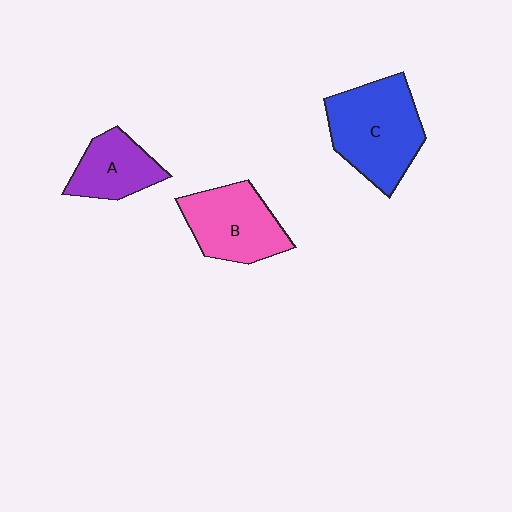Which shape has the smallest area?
Shape A (purple).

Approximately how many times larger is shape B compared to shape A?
Approximately 1.4 times.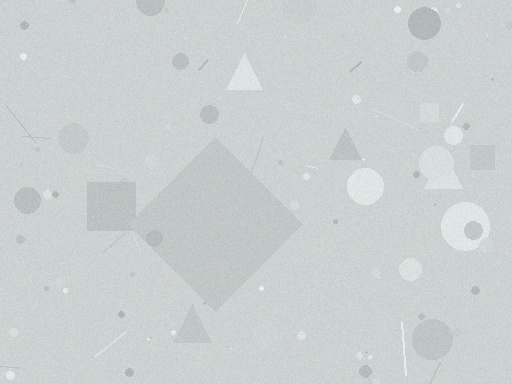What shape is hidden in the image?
A diamond is hidden in the image.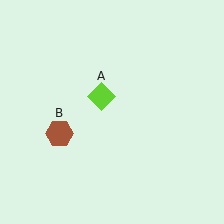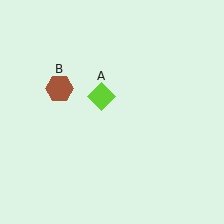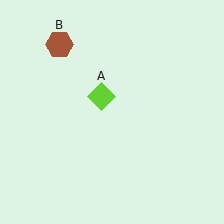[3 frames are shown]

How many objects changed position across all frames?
1 object changed position: brown hexagon (object B).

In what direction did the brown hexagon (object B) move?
The brown hexagon (object B) moved up.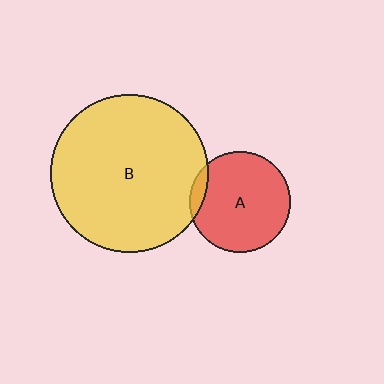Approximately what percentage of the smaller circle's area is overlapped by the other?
Approximately 5%.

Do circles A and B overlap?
Yes.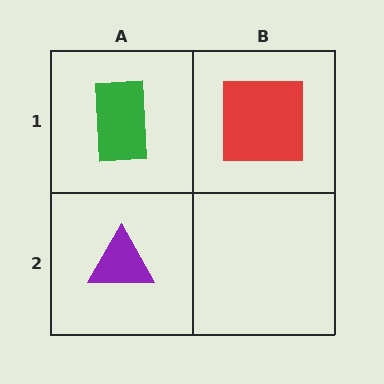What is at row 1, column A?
A green rectangle.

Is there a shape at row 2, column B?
No, that cell is empty.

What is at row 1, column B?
A red square.